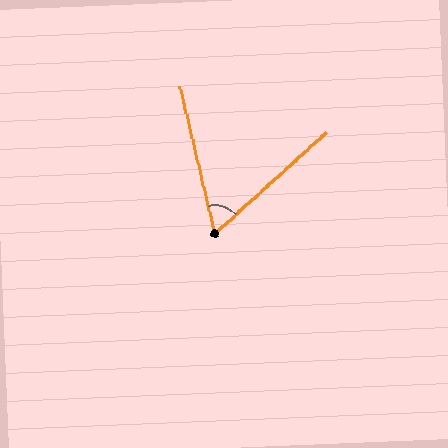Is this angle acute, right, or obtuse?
It is acute.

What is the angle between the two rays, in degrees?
Approximately 61 degrees.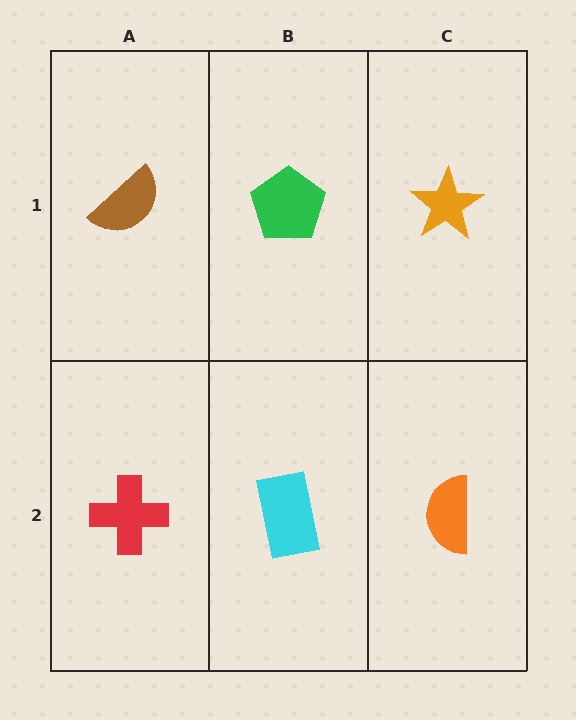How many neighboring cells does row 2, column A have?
2.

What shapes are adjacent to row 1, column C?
An orange semicircle (row 2, column C), a green pentagon (row 1, column B).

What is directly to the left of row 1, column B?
A brown semicircle.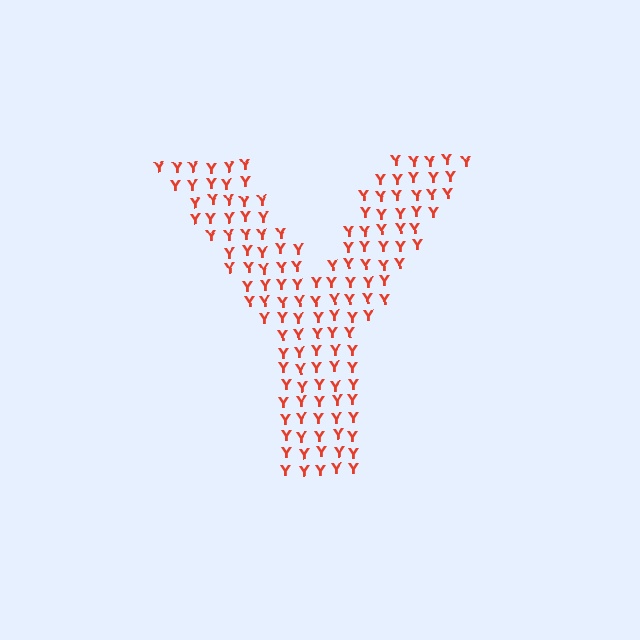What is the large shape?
The large shape is the letter Y.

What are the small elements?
The small elements are letter Y's.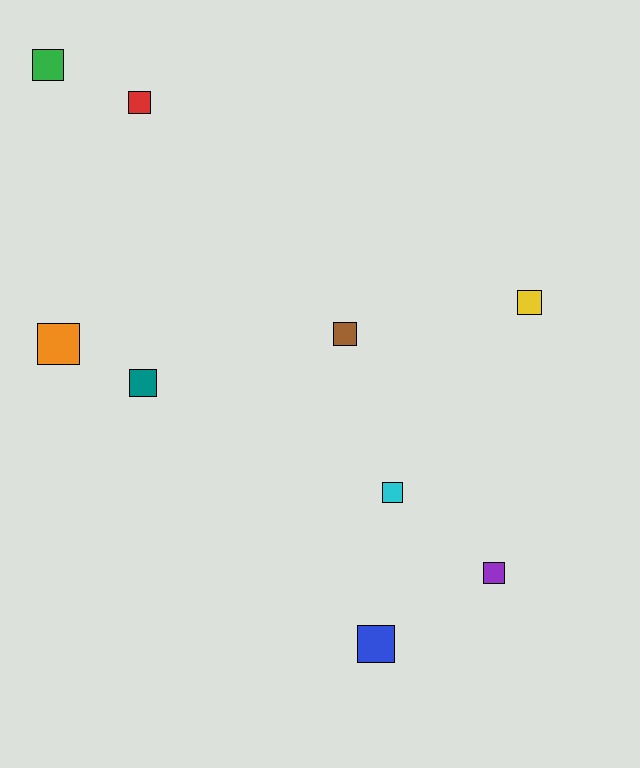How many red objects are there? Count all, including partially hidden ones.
There is 1 red object.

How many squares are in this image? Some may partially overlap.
There are 9 squares.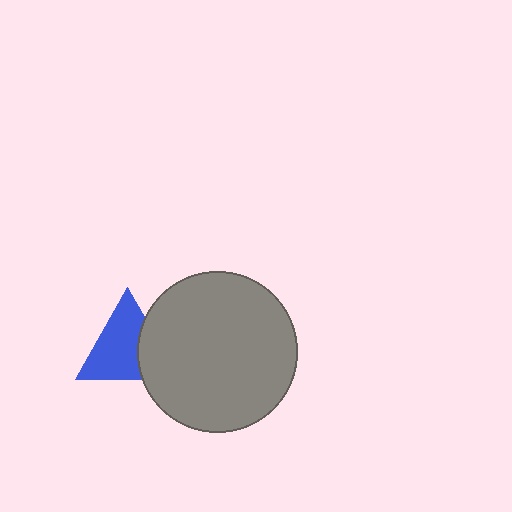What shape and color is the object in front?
The object in front is a gray circle.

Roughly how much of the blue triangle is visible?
Most of it is visible (roughly 70%).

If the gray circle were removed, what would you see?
You would see the complete blue triangle.